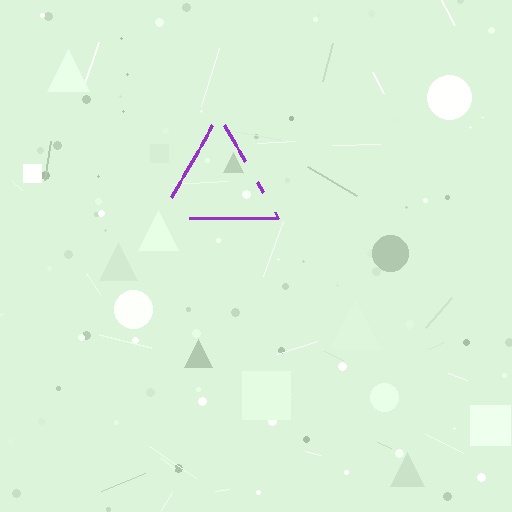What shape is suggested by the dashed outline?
The dashed outline suggests a triangle.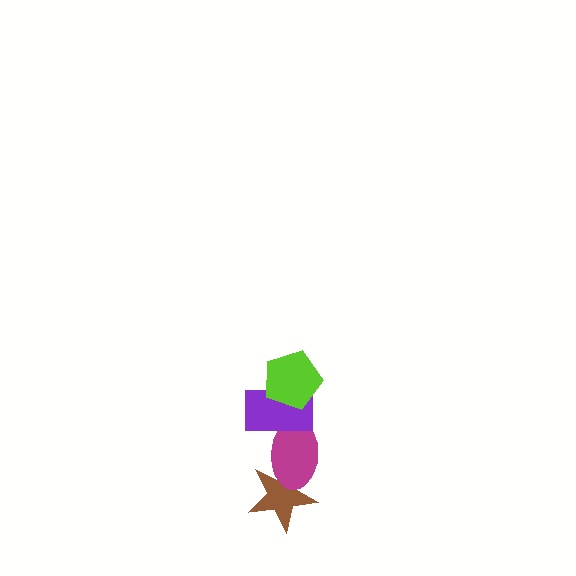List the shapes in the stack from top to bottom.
From top to bottom: the lime pentagon, the purple rectangle, the magenta ellipse, the brown star.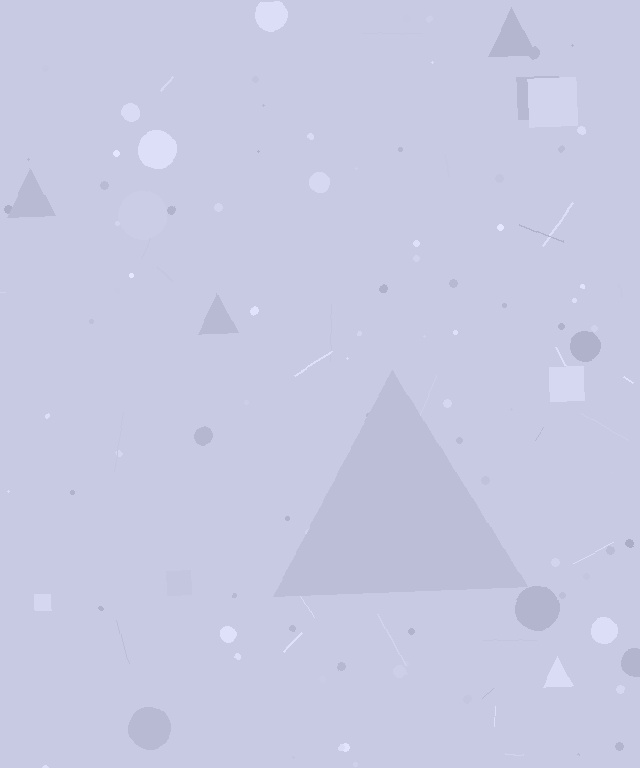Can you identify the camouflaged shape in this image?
The camouflaged shape is a triangle.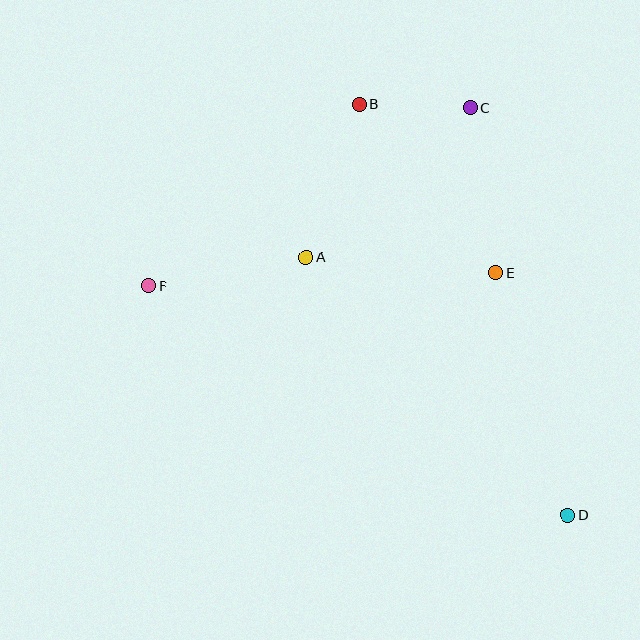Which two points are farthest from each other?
Points D and F are farthest from each other.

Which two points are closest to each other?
Points B and C are closest to each other.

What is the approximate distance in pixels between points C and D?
The distance between C and D is approximately 419 pixels.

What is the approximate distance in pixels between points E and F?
The distance between E and F is approximately 348 pixels.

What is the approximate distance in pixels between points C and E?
The distance between C and E is approximately 167 pixels.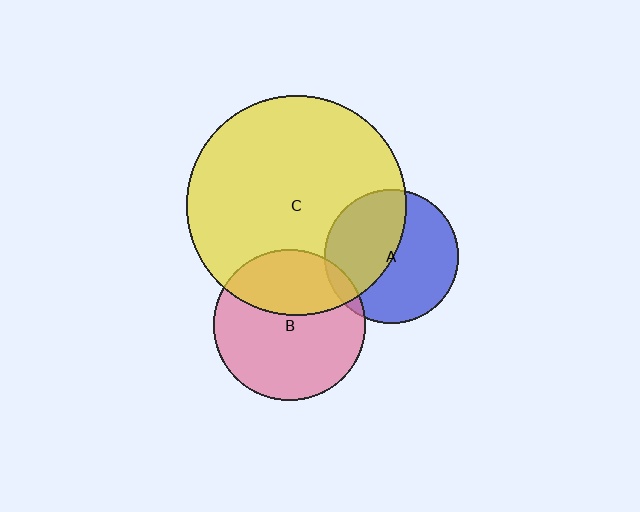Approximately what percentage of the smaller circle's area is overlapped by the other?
Approximately 45%.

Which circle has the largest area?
Circle C (yellow).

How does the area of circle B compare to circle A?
Approximately 1.3 times.